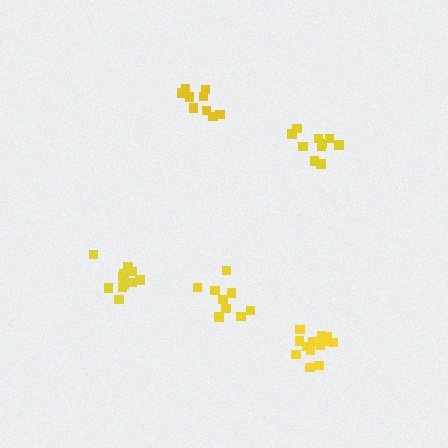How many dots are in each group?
Group 1: 12 dots, Group 2: 10 dots, Group 3: 14 dots, Group 4: 10 dots, Group 5: 9 dots (55 total).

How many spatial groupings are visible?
There are 5 spatial groupings.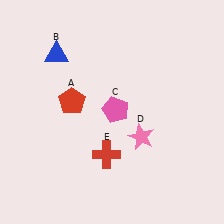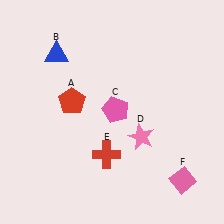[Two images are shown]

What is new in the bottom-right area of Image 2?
A pink diamond (F) was added in the bottom-right area of Image 2.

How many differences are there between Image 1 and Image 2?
There is 1 difference between the two images.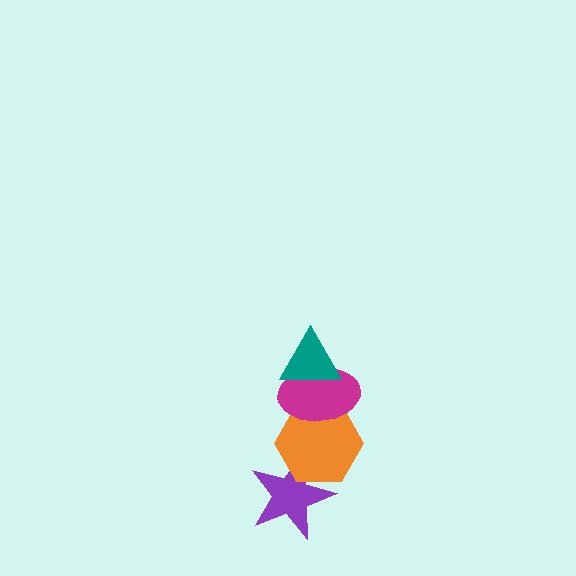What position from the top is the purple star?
The purple star is 4th from the top.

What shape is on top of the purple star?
The orange hexagon is on top of the purple star.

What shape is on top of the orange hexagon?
The magenta ellipse is on top of the orange hexagon.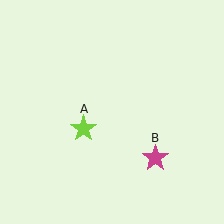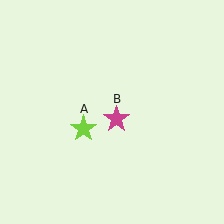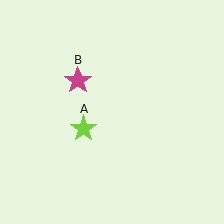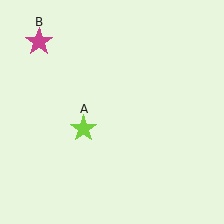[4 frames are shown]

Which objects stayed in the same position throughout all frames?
Lime star (object A) remained stationary.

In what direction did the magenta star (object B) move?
The magenta star (object B) moved up and to the left.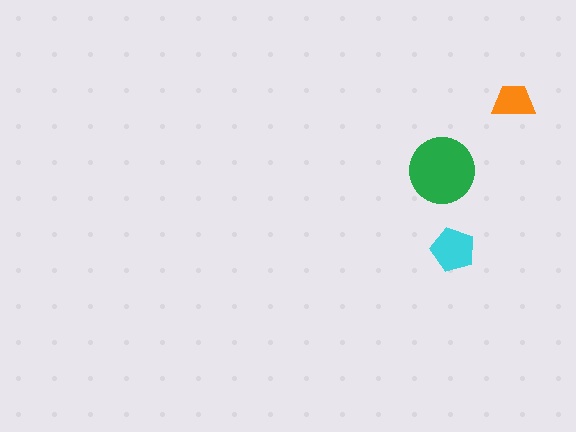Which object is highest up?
The orange trapezoid is topmost.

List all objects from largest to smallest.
The green circle, the cyan pentagon, the orange trapezoid.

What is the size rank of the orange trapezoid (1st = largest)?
3rd.